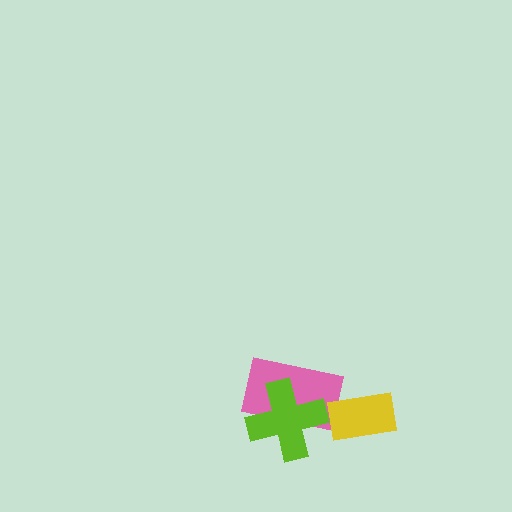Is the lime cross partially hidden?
No, no other shape covers it.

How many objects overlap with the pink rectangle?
1 object overlaps with the pink rectangle.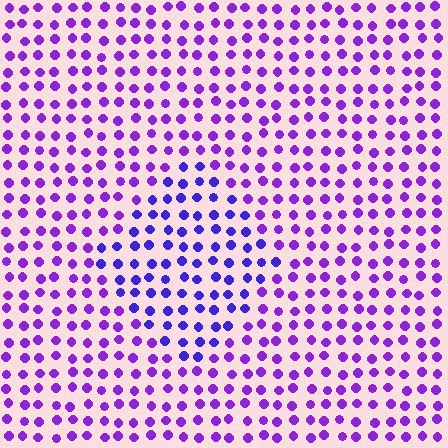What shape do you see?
I see a diamond.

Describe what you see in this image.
The image is filled with small purple elements in a uniform arrangement. A diamond-shaped region is visible where the elements are tinted to a slightly different hue, forming a subtle color boundary.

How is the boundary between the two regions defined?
The boundary is defined purely by a slight shift in hue (about 28 degrees). Spacing, size, and orientation are identical on both sides.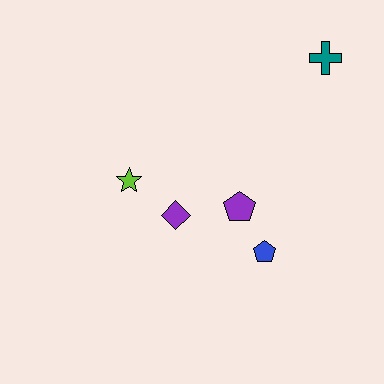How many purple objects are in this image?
There are 2 purple objects.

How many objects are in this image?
There are 5 objects.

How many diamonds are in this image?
There is 1 diamond.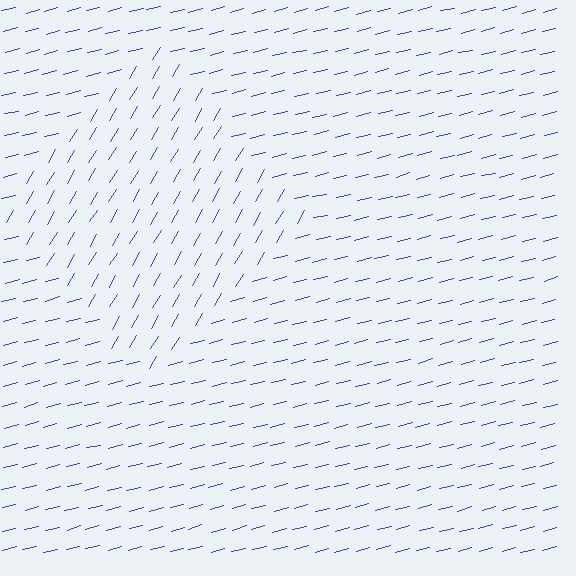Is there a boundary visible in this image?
Yes, there is a texture boundary formed by a change in line orientation.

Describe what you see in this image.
The image is filled with small blue line segments. A diamond region in the image has lines oriented differently from the surrounding lines, creating a visible texture boundary.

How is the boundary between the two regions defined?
The boundary is defined purely by a change in line orientation (approximately 45 degrees difference). All lines are the same color and thickness.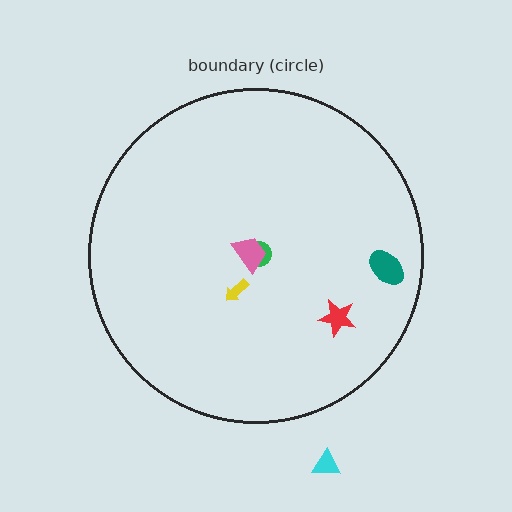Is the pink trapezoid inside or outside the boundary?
Inside.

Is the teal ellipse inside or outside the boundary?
Inside.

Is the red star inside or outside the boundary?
Inside.